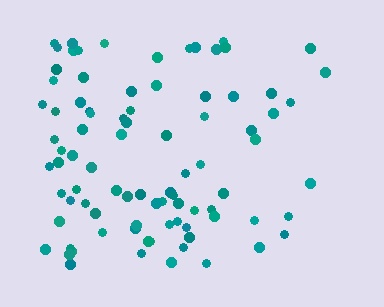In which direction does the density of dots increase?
From right to left, with the left side densest.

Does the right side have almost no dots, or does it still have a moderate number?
Still a moderate number, just noticeably fewer than the left.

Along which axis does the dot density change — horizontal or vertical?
Horizontal.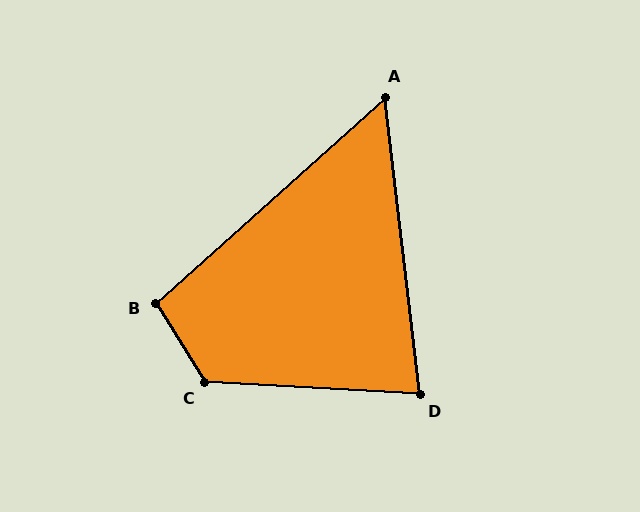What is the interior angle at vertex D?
Approximately 80 degrees (acute).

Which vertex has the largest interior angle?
C, at approximately 125 degrees.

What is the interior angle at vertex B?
Approximately 100 degrees (obtuse).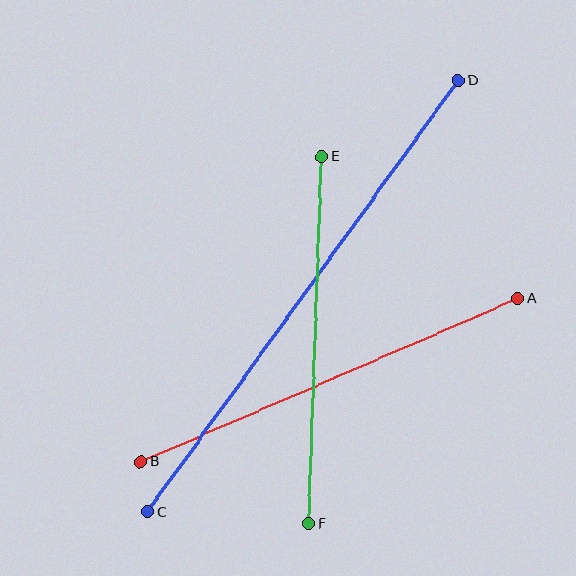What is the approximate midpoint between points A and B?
The midpoint is at approximately (329, 380) pixels.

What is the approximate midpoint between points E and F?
The midpoint is at approximately (315, 340) pixels.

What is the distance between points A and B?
The distance is approximately 411 pixels.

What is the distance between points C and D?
The distance is approximately 532 pixels.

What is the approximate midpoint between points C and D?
The midpoint is at approximately (303, 296) pixels.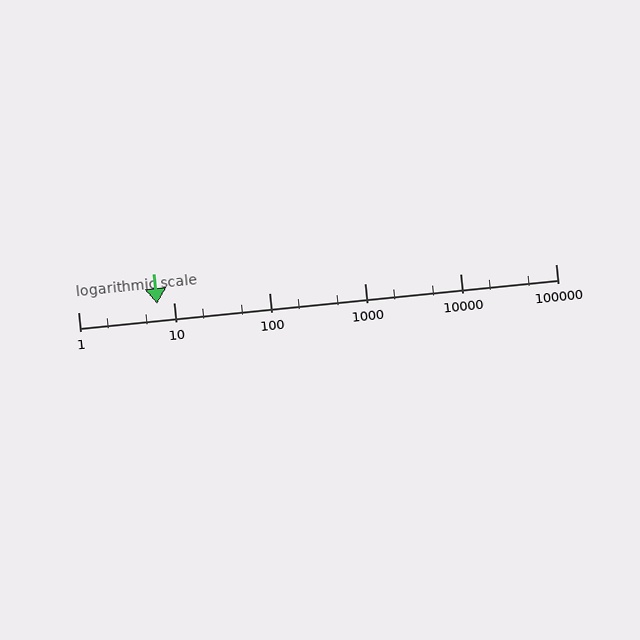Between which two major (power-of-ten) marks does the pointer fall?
The pointer is between 1 and 10.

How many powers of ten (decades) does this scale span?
The scale spans 5 decades, from 1 to 100000.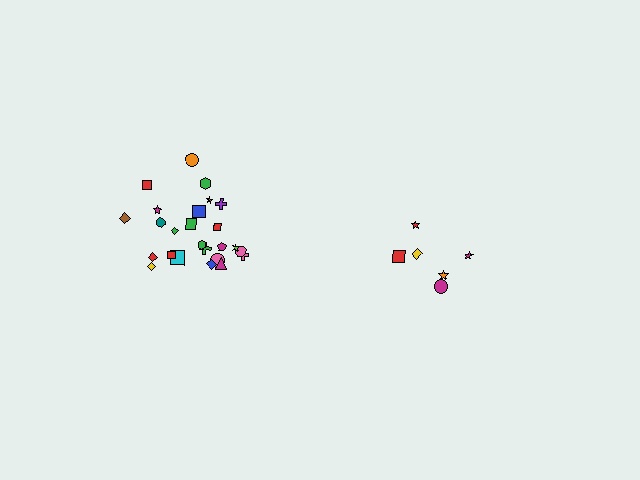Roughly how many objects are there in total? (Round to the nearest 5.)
Roughly 30 objects in total.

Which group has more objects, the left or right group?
The left group.